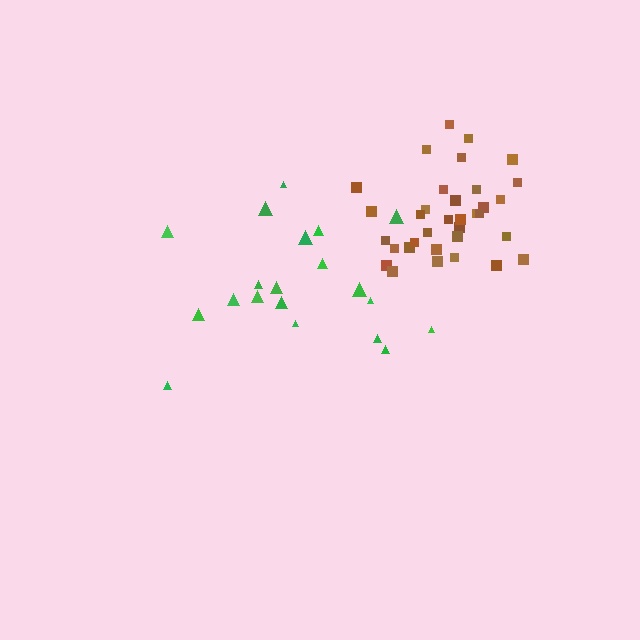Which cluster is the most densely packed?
Brown.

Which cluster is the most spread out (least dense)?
Green.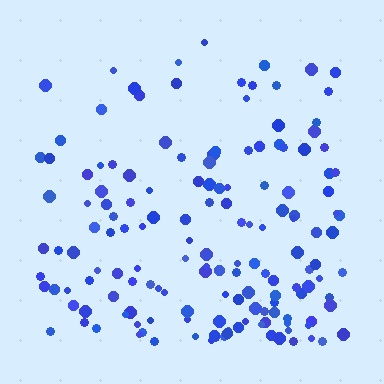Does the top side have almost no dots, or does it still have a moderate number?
Still a moderate number, just noticeably fewer than the bottom.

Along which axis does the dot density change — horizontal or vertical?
Vertical.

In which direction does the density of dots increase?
From top to bottom, with the bottom side densest.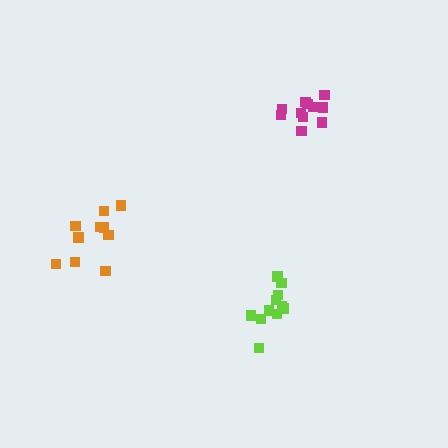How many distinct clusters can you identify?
There are 3 distinct clusters.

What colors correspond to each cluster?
The clusters are colored: lime, magenta, orange.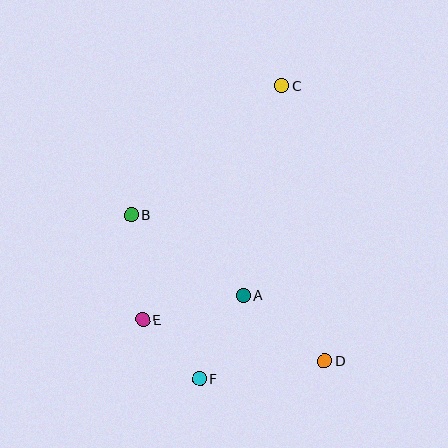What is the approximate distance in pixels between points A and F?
The distance between A and F is approximately 94 pixels.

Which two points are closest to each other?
Points E and F are closest to each other.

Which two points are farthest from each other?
Points C and F are farthest from each other.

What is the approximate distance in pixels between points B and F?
The distance between B and F is approximately 178 pixels.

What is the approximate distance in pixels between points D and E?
The distance between D and E is approximately 187 pixels.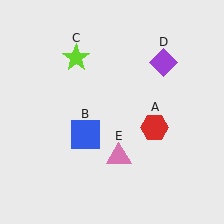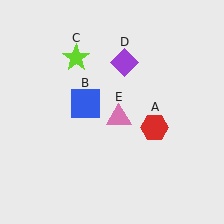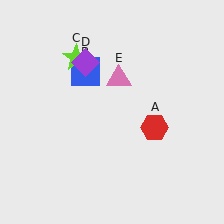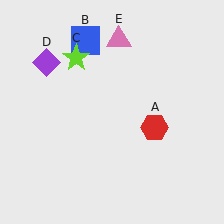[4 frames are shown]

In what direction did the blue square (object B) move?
The blue square (object B) moved up.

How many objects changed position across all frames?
3 objects changed position: blue square (object B), purple diamond (object D), pink triangle (object E).